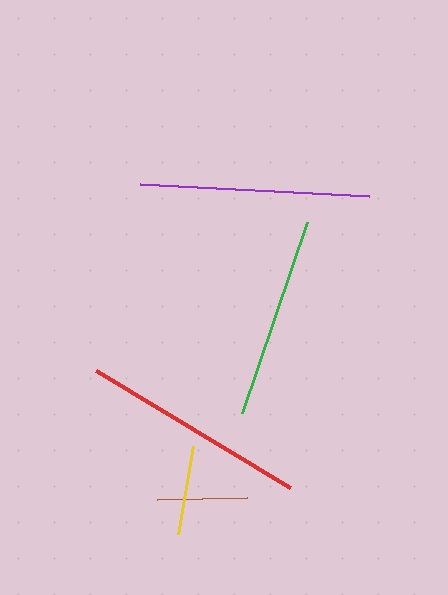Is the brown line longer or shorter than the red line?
The red line is longer than the brown line.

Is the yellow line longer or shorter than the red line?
The red line is longer than the yellow line.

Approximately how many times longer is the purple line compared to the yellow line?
The purple line is approximately 2.5 times the length of the yellow line.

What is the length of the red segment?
The red segment is approximately 227 pixels long.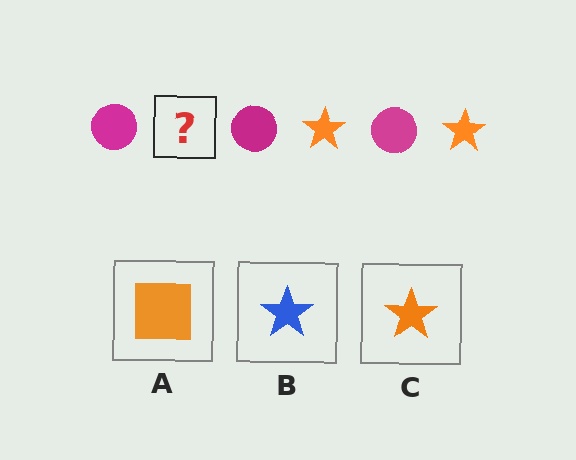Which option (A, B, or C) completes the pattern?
C.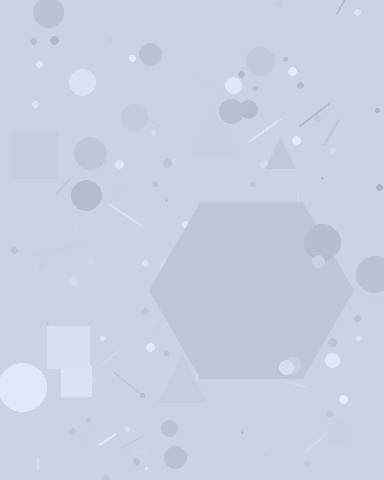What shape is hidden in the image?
A hexagon is hidden in the image.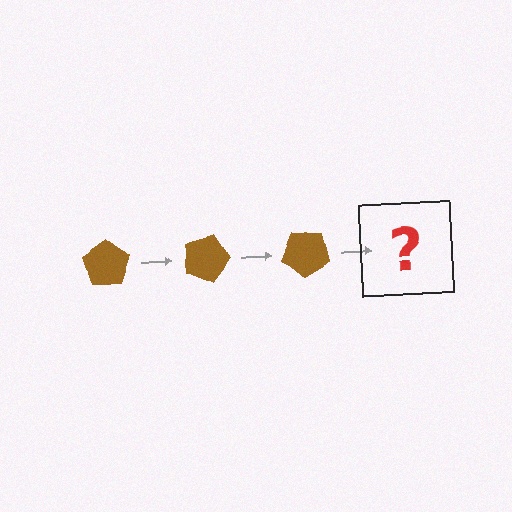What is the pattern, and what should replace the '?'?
The pattern is that the pentagon rotates 20 degrees each step. The '?' should be a brown pentagon rotated 60 degrees.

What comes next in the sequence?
The next element should be a brown pentagon rotated 60 degrees.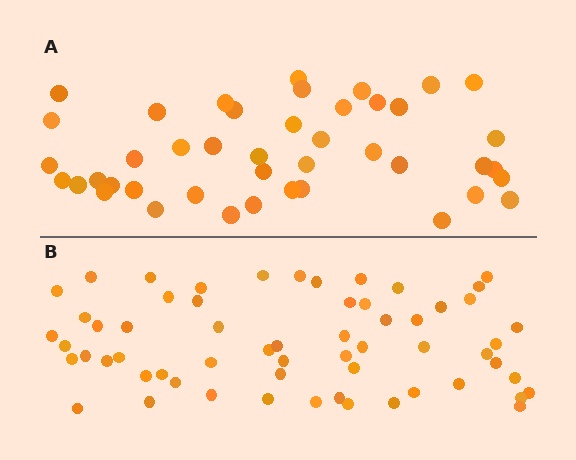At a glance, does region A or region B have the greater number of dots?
Region B (the bottom region) has more dots.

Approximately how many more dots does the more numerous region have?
Region B has approximately 15 more dots than region A.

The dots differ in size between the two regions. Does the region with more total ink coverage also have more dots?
No. Region A has more total ink coverage because its dots are larger, but region B actually contains more individual dots. Total area can be misleading — the number of items is what matters here.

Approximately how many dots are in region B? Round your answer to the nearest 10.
About 60 dots.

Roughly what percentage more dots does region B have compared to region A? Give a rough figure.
About 40% more.